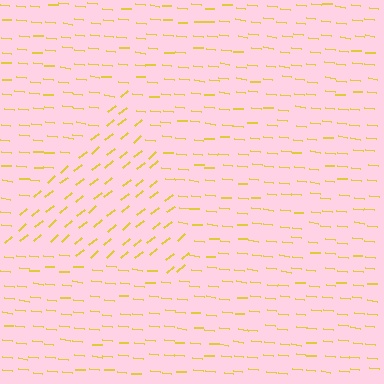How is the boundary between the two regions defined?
The boundary is defined purely by a change in line orientation (approximately 45 degrees difference). All lines are the same color and thickness.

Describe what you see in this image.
The image is filled with small yellow line segments. A triangle region in the image has lines oriented differently from the surrounding lines, creating a visible texture boundary.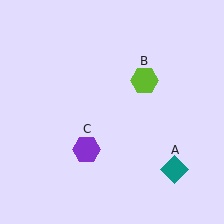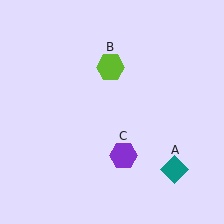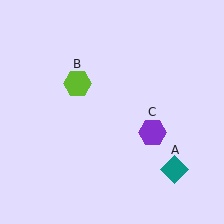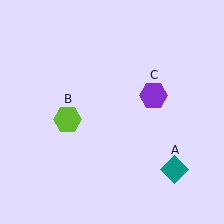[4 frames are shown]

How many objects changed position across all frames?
2 objects changed position: lime hexagon (object B), purple hexagon (object C).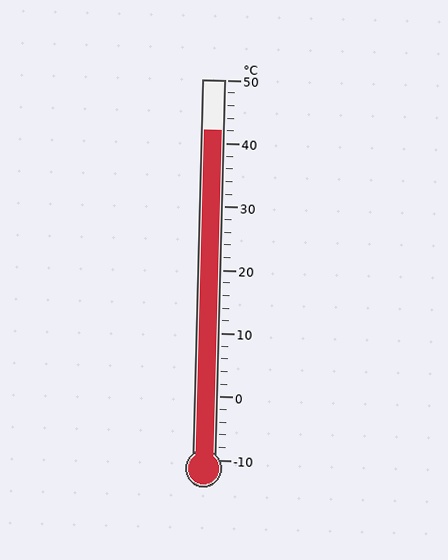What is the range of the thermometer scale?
The thermometer scale ranges from -10°C to 50°C.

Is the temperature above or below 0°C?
The temperature is above 0°C.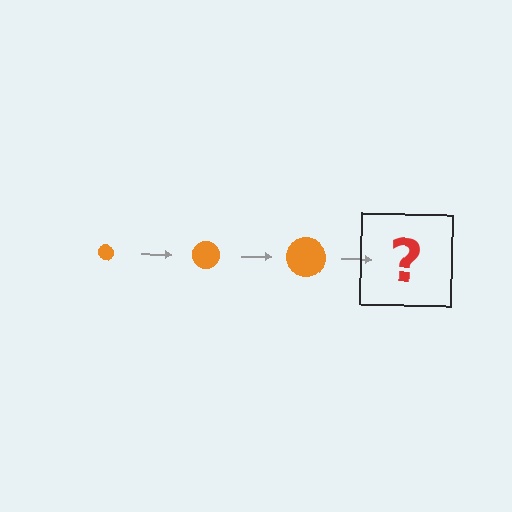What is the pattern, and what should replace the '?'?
The pattern is that the circle gets progressively larger each step. The '?' should be an orange circle, larger than the previous one.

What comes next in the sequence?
The next element should be an orange circle, larger than the previous one.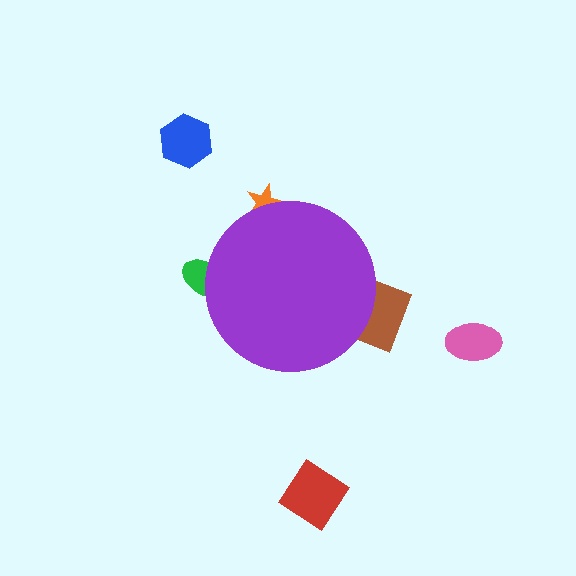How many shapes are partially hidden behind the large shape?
3 shapes are partially hidden.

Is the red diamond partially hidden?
No, the red diamond is fully visible.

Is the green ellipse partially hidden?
Yes, the green ellipse is partially hidden behind the purple circle.